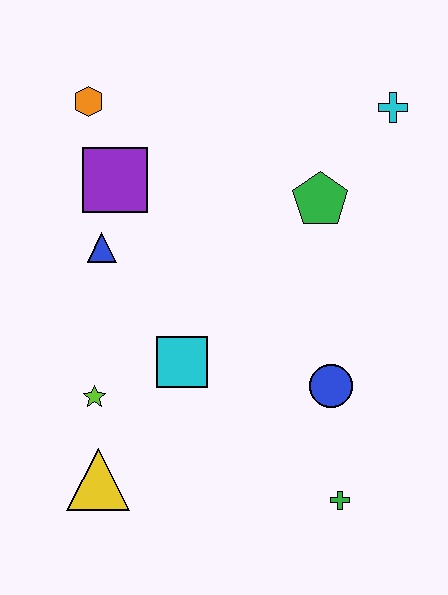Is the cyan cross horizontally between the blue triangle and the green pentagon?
No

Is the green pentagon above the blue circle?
Yes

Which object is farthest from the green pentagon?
The yellow triangle is farthest from the green pentagon.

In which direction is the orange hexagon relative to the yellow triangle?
The orange hexagon is above the yellow triangle.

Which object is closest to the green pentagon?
The cyan cross is closest to the green pentagon.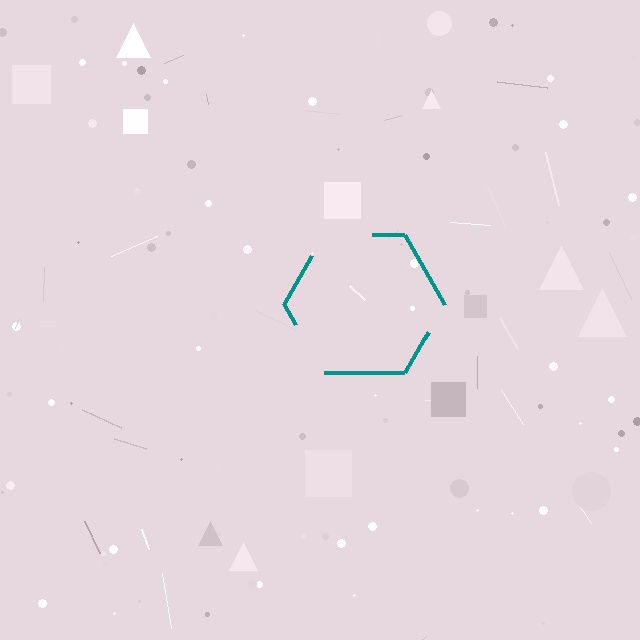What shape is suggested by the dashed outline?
The dashed outline suggests a hexagon.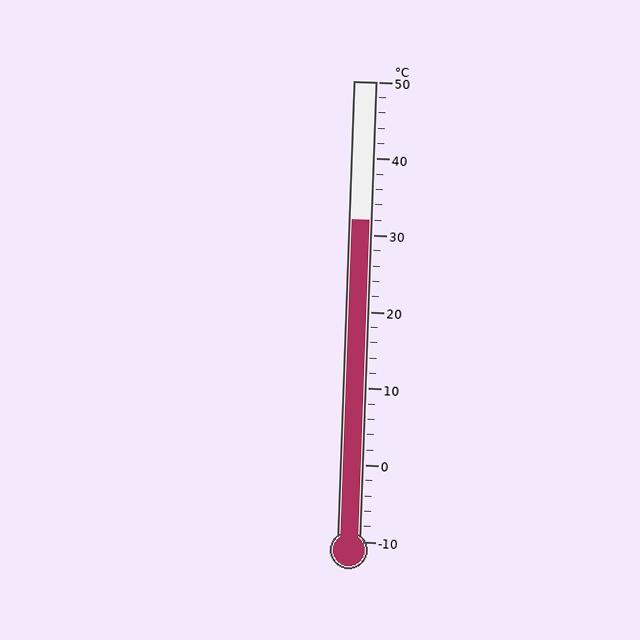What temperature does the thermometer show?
The thermometer shows approximately 32°C.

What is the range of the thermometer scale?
The thermometer scale ranges from -10°C to 50°C.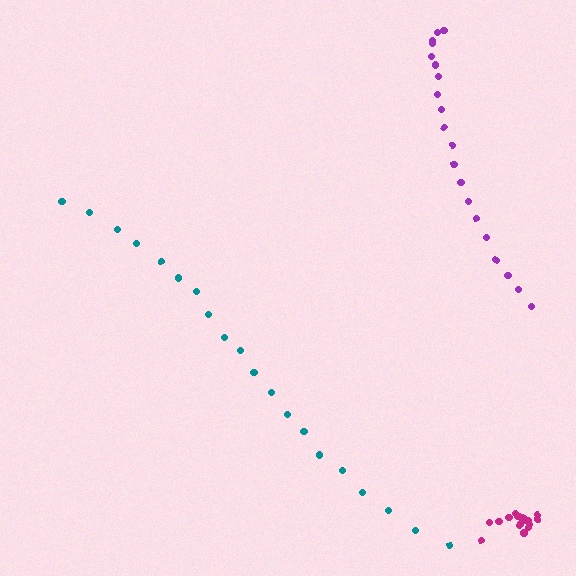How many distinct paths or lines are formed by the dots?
There are 3 distinct paths.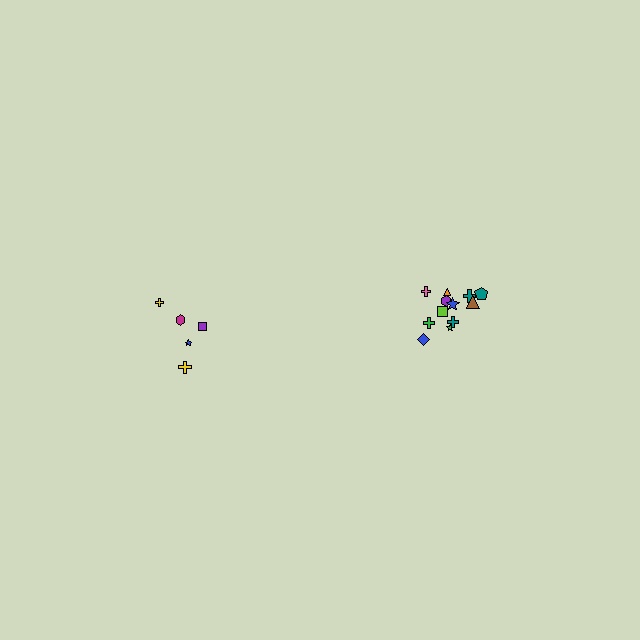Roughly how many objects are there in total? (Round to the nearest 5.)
Roughly 15 objects in total.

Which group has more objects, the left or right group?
The right group.